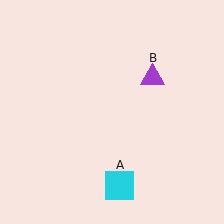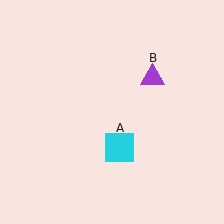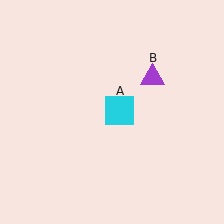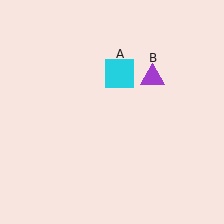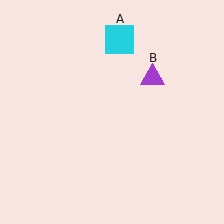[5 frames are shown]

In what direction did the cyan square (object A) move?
The cyan square (object A) moved up.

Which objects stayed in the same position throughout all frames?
Purple triangle (object B) remained stationary.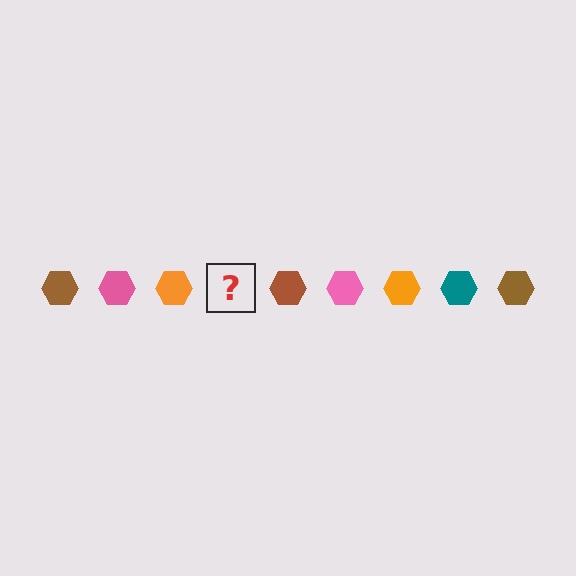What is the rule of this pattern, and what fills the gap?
The rule is that the pattern cycles through brown, pink, orange, teal hexagons. The gap should be filled with a teal hexagon.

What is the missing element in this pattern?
The missing element is a teal hexagon.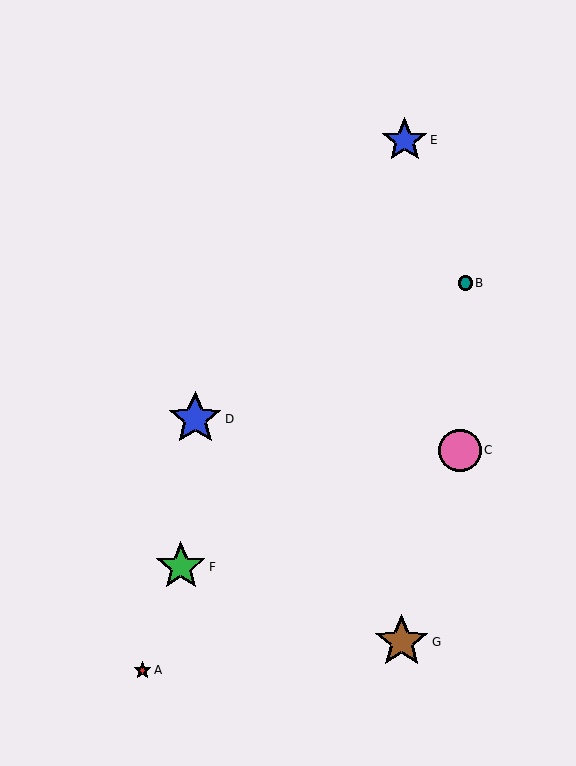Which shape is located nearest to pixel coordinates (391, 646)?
The brown star (labeled G) at (402, 642) is nearest to that location.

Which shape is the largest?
The blue star (labeled D) is the largest.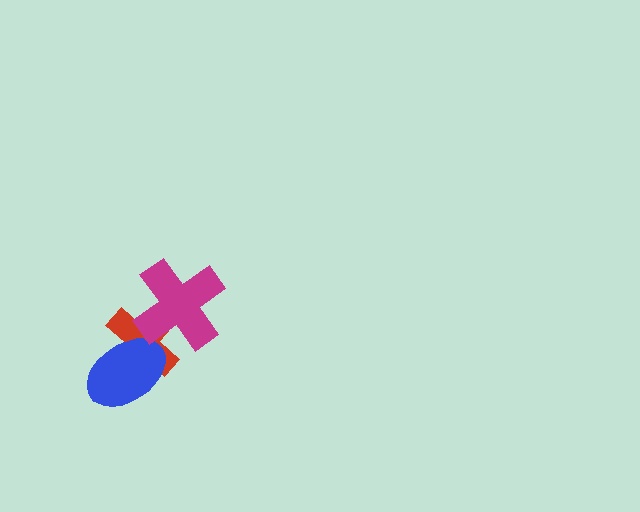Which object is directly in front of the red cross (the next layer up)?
The blue ellipse is directly in front of the red cross.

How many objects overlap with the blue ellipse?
1 object overlaps with the blue ellipse.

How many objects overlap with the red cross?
2 objects overlap with the red cross.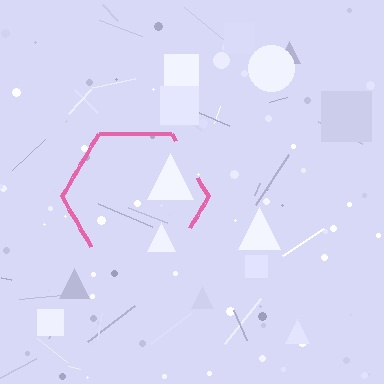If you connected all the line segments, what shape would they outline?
They would outline a hexagon.